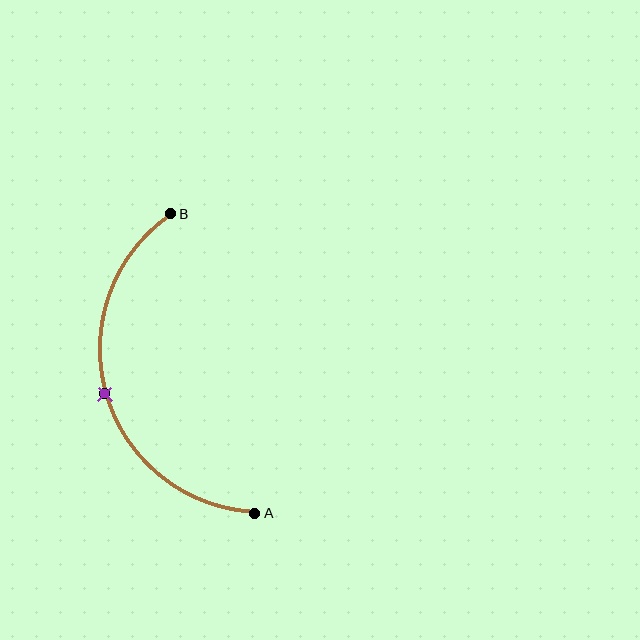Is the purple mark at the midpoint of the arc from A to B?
Yes. The purple mark lies on the arc at equal arc-length from both A and B — it is the arc midpoint.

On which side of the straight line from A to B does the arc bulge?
The arc bulges to the left of the straight line connecting A and B.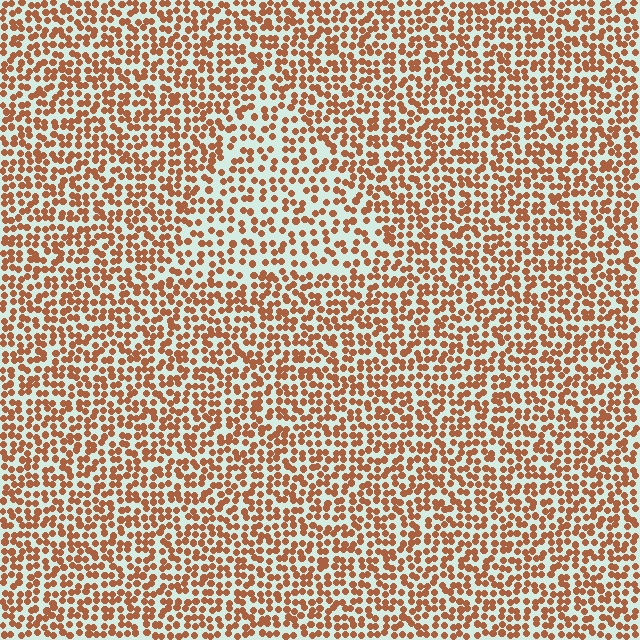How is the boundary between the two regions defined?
The boundary is defined by a change in element density (approximately 1.5x ratio). All elements are the same color, size, and shape.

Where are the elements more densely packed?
The elements are more densely packed outside the triangle boundary.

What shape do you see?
I see a triangle.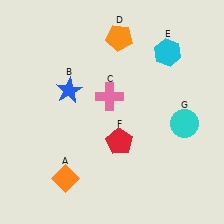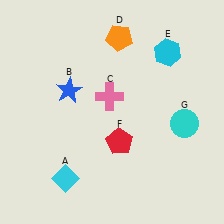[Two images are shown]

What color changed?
The diamond (A) changed from orange in Image 1 to cyan in Image 2.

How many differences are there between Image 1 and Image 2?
There is 1 difference between the two images.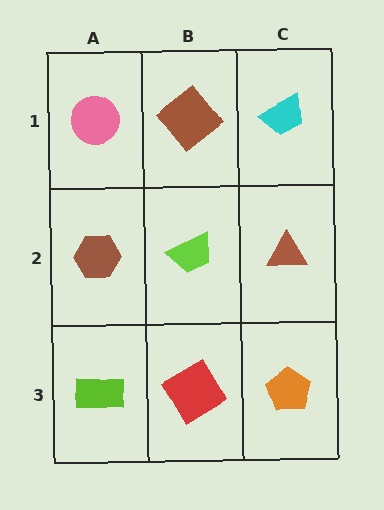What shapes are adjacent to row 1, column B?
A lime trapezoid (row 2, column B), a pink circle (row 1, column A), a cyan trapezoid (row 1, column C).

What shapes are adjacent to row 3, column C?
A brown triangle (row 2, column C), a red diamond (row 3, column B).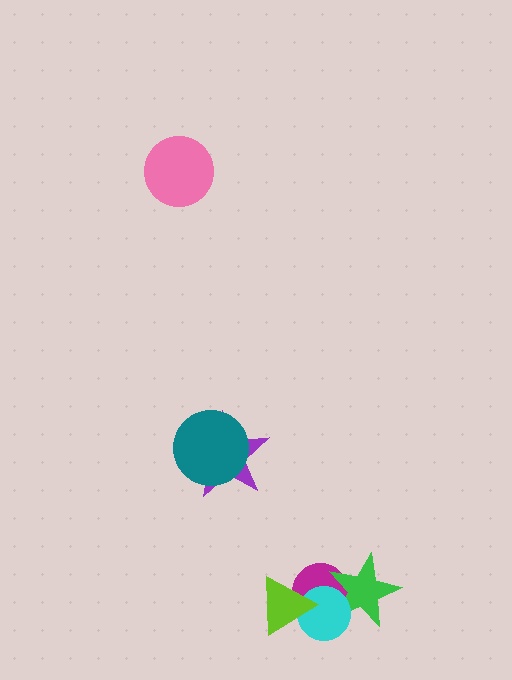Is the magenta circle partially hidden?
Yes, it is partially covered by another shape.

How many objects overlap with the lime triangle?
2 objects overlap with the lime triangle.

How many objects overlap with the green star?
2 objects overlap with the green star.